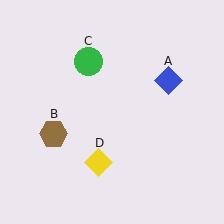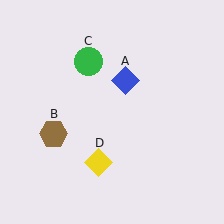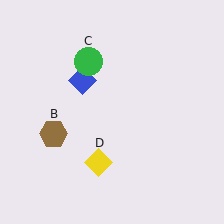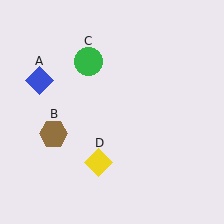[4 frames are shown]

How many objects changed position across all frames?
1 object changed position: blue diamond (object A).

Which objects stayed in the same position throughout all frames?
Brown hexagon (object B) and green circle (object C) and yellow diamond (object D) remained stationary.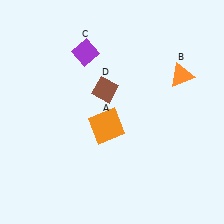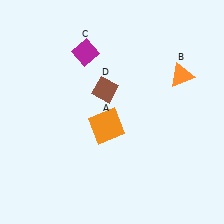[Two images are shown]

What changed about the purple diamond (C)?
In Image 1, C is purple. In Image 2, it changed to magenta.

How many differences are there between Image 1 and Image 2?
There is 1 difference between the two images.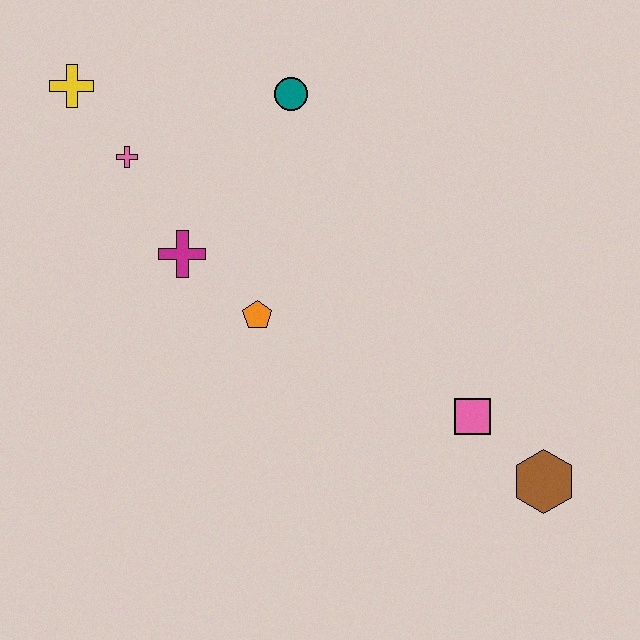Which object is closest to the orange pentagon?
The magenta cross is closest to the orange pentagon.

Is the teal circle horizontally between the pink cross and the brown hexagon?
Yes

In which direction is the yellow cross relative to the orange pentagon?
The yellow cross is above the orange pentagon.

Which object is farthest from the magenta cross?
The brown hexagon is farthest from the magenta cross.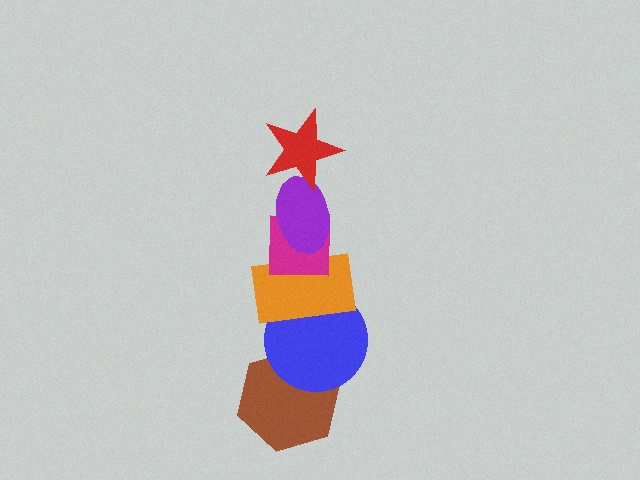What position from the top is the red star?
The red star is 1st from the top.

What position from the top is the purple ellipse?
The purple ellipse is 2nd from the top.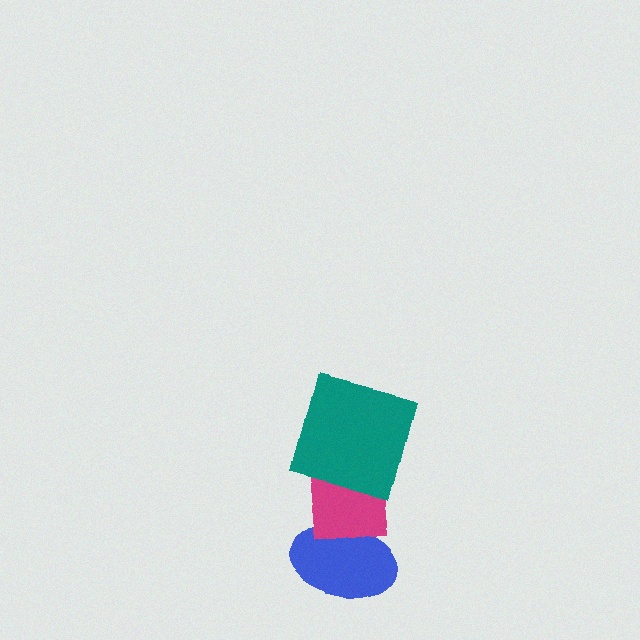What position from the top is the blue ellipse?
The blue ellipse is 3rd from the top.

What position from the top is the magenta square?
The magenta square is 2nd from the top.